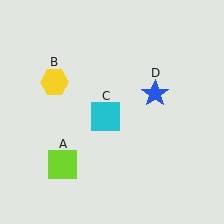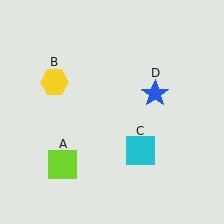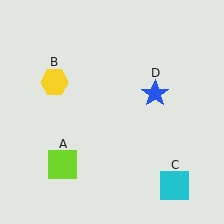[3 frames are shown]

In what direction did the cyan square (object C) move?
The cyan square (object C) moved down and to the right.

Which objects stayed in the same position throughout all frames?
Lime square (object A) and yellow hexagon (object B) and blue star (object D) remained stationary.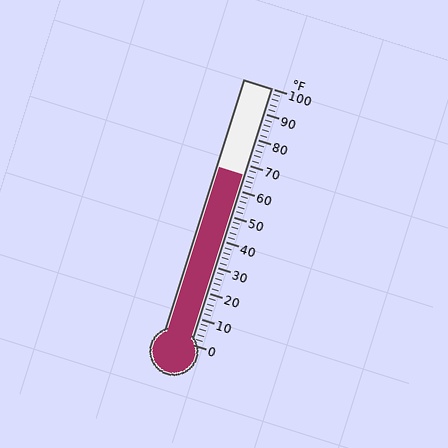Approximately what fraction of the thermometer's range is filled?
The thermometer is filled to approximately 65% of its range.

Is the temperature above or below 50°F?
The temperature is above 50°F.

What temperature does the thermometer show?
The thermometer shows approximately 66°F.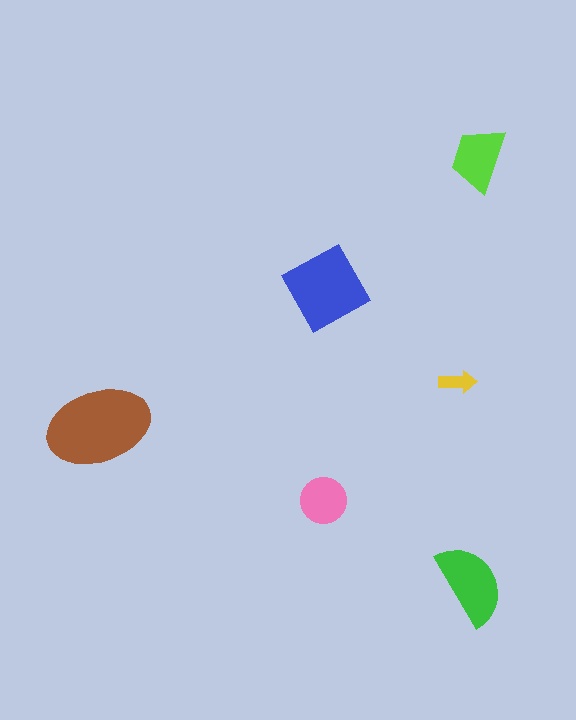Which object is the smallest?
The yellow arrow.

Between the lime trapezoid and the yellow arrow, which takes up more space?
The lime trapezoid.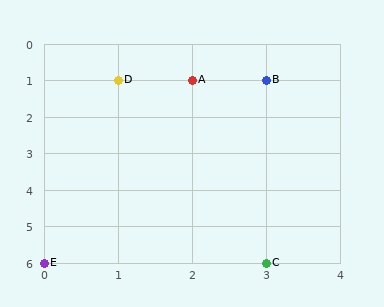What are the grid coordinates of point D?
Point D is at grid coordinates (1, 1).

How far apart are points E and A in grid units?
Points E and A are 2 columns and 5 rows apart (about 5.4 grid units diagonally).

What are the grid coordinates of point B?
Point B is at grid coordinates (3, 1).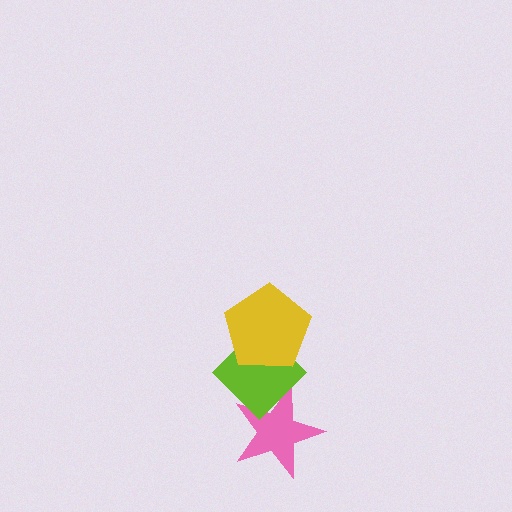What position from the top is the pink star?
The pink star is 3rd from the top.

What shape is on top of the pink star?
The lime diamond is on top of the pink star.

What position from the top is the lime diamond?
The lime diamond is 2nd from the top.